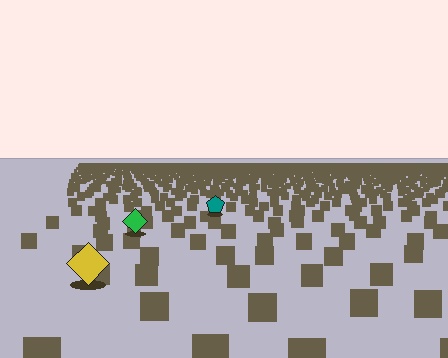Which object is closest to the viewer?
The yellow diamond is closest. The texture marks near it are larger and more spread out.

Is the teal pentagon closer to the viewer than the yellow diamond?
No. The yellow diamond is closer — you can tell from the texture gradient: the ground texture is coarser near it.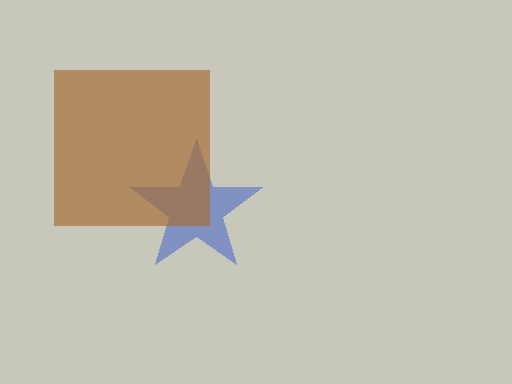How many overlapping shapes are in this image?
There are 2 overlapping shapes in the image.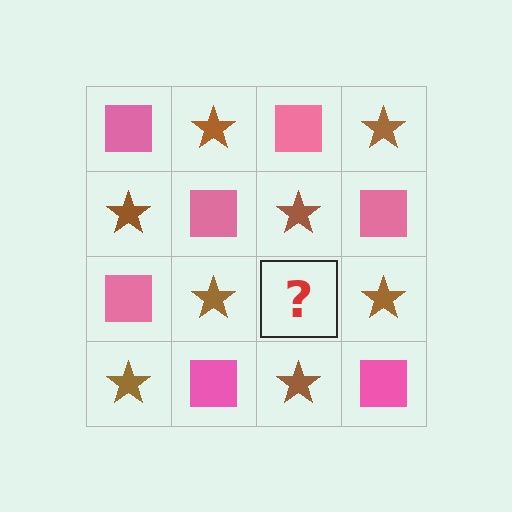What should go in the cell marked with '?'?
The missing cell should contain a pink square.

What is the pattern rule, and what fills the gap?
The rule is that it alternates pink square and brown star in a checkerboard pattern. The gap should be filled with a pink square.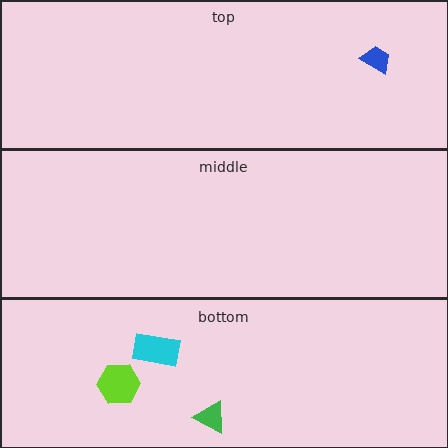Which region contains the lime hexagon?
The bottom region.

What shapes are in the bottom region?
The lime hexagon, the green triangle, the cyan rectangle.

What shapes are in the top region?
The blue trapezoid.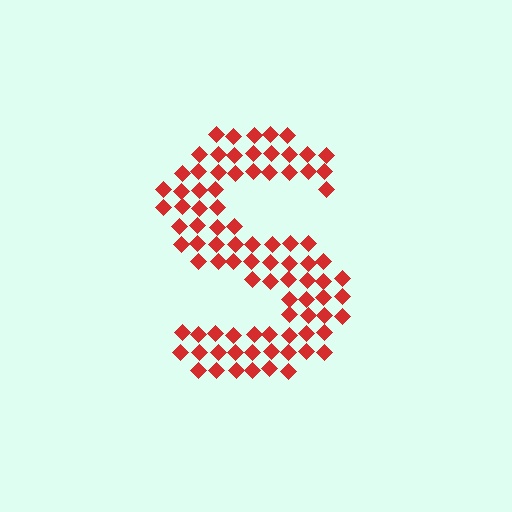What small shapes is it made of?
It is made of small diamonds.